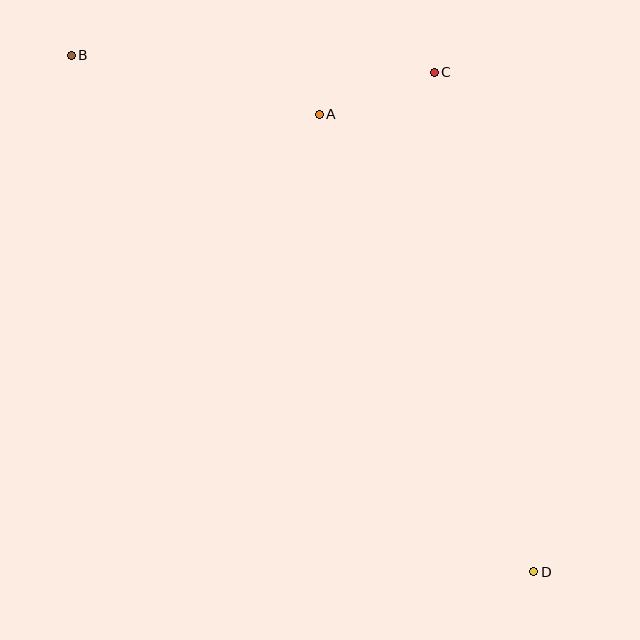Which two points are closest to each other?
Points A and C are closest to each other.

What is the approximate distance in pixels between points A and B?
The distance between A and B is approximately 255 pixels.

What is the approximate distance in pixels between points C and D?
The distance between C and D is approximately 509 pixels.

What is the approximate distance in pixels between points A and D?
The distance between A and D is approximately 505 pixels.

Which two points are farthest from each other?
Points B and D are farthest from each other.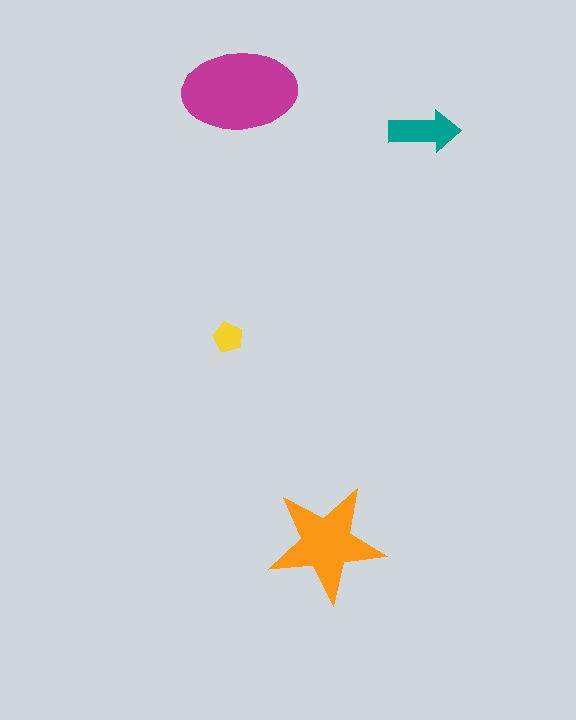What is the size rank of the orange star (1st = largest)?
2nd.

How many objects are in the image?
There are 4 objects in the image.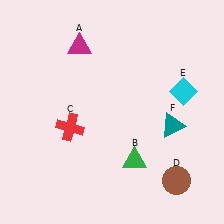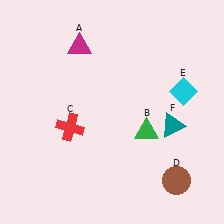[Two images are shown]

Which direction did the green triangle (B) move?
The green triangle (B) moved up.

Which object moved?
The green triangle (B) moved up.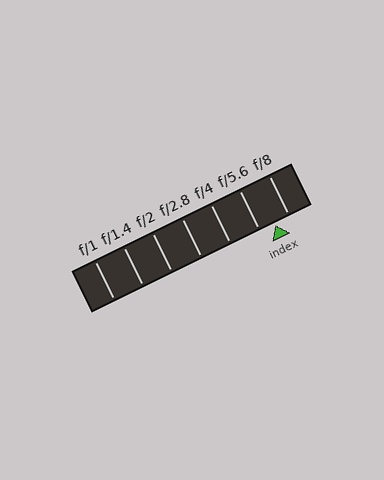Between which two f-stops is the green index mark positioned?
The index mark is between f/5.6 and f/8.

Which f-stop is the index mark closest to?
The index mark is closest to f/8.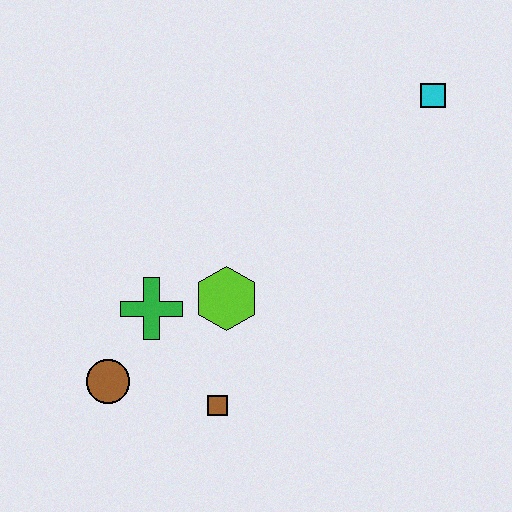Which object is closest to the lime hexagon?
The green cross is closest to the lime hexagon.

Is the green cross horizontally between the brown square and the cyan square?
No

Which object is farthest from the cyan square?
The brown circle is farthest from the cyan square.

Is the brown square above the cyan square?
No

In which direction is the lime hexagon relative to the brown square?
The lime hexagon is above the brown square.